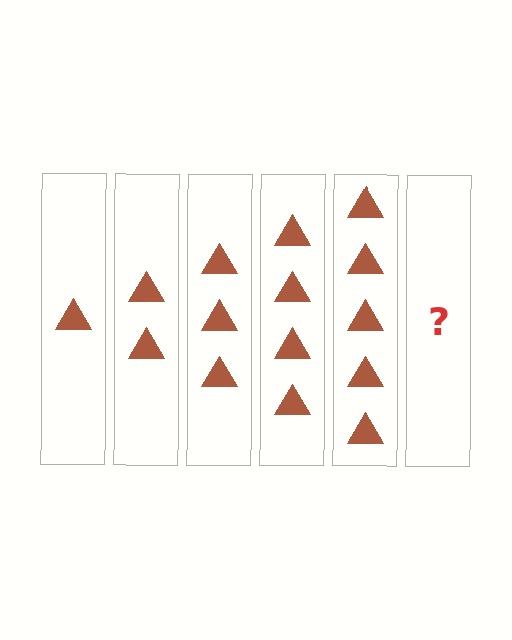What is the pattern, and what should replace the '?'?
The pattern is that each step adds one more triangle. The '?' should be 6 triangles.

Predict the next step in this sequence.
The next step is 6 triangles.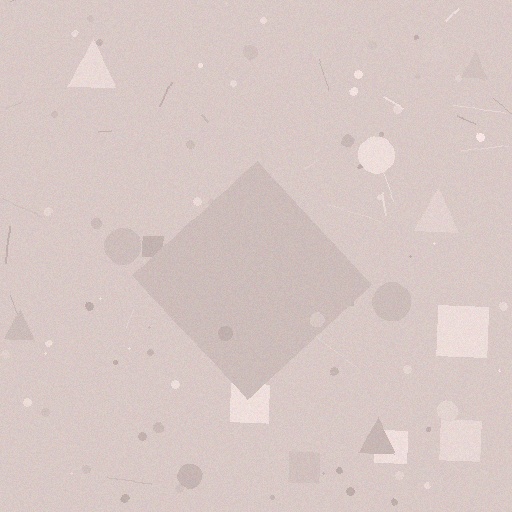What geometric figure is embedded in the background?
A diamond is embedded in the background.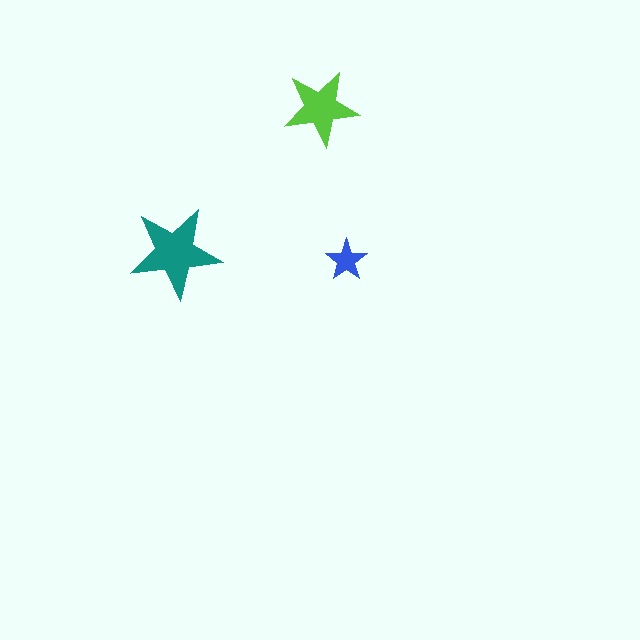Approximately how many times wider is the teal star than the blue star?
About 2 times wider.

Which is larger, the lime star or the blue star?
The lime one.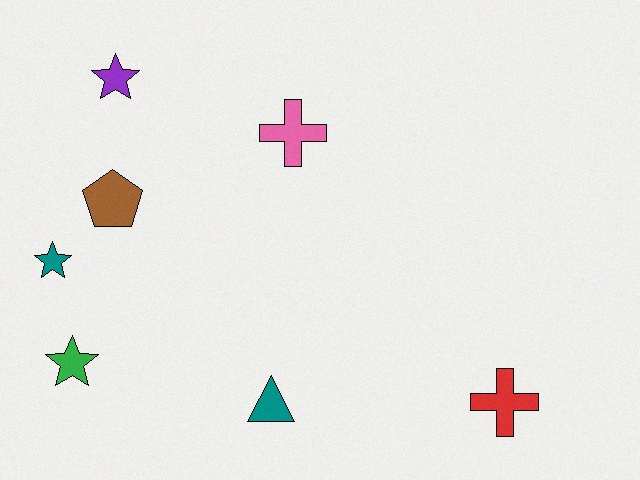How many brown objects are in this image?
There is 1 brown object.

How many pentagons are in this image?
There is 1 pentagon.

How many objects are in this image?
There are 7 objects.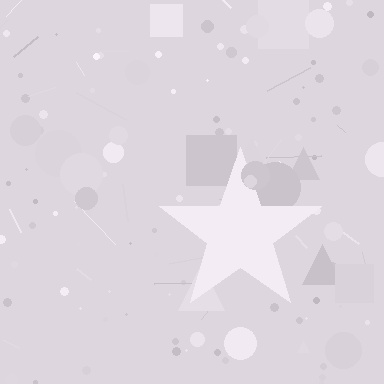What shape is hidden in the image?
A star is hidden in the image.